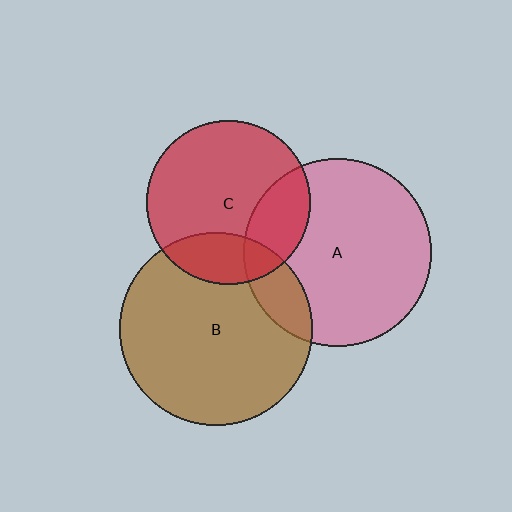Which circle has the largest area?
Circle B (brown).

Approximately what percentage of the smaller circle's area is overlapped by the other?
Approximately 20%.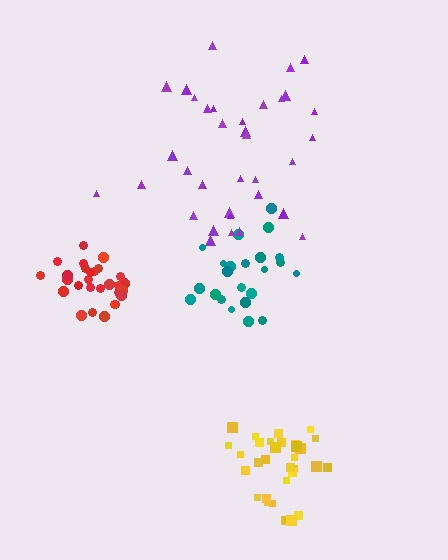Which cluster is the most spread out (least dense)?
Purple.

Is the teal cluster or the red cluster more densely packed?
Red.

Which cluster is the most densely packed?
Yellow.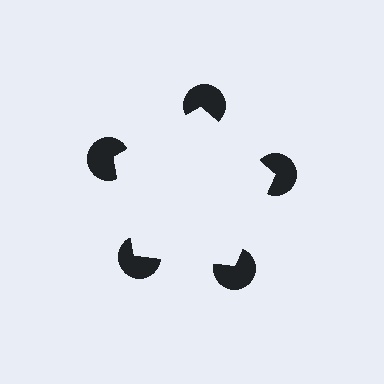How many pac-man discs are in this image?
There are 5 — one at each vertex of the illusory pentagon.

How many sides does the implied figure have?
5 sides.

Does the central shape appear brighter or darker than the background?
It typically appears slightly brighter than the background, even though no actual brightness change is drawn.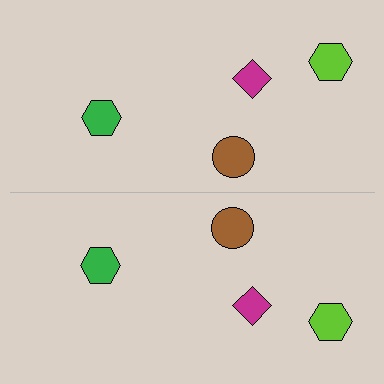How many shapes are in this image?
There are 8 shapes in this image.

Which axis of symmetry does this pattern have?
The pattern has a horizontal axis of symmetry running through the center of the image.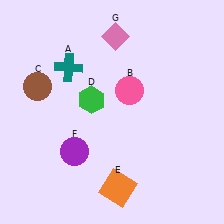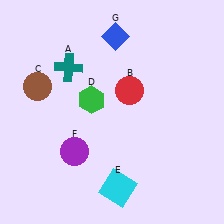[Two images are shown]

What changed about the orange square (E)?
In Image 1, E is orange. In Image 2, it changed to cyan.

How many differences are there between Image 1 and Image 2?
There are 3 differences between the two images.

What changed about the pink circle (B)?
In Image 1, B is pink. In Image 2, it changed to red.